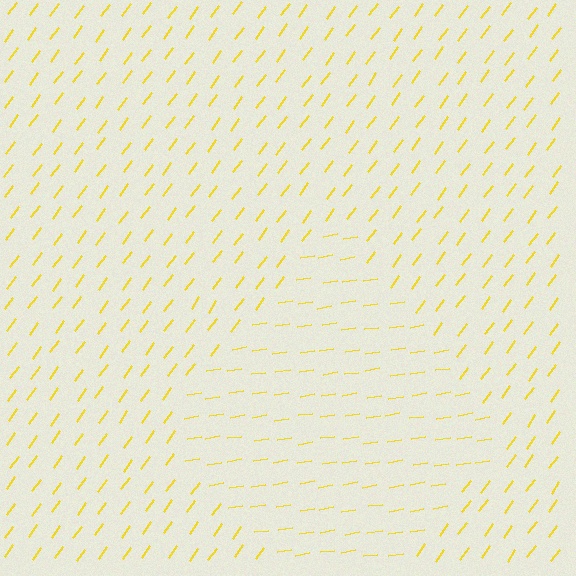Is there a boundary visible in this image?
Yes, there is a texture boundary formed by a change in line orientation.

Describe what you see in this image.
The image is filled with small yellow line segments. A diamond region in the image has lines oriented differently from the surrounding lines, creating a visible texture boundary.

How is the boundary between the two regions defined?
The boundary is defined purely by a change in line orientation (approximately 45 degrees difference). All lines are the same color and thickness.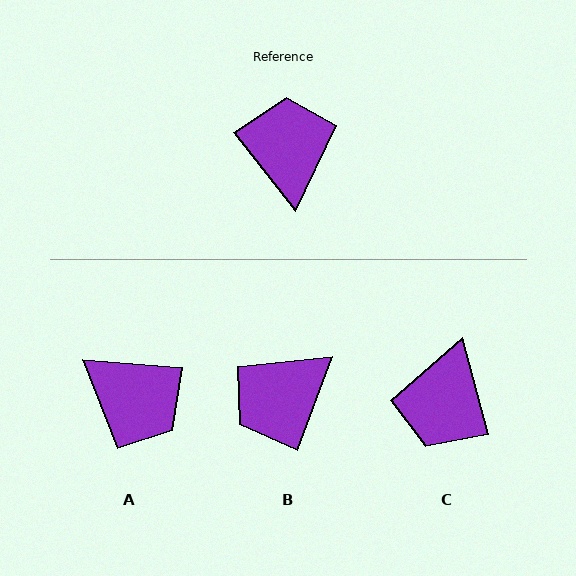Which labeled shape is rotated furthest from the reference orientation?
C, about 157 degrees away.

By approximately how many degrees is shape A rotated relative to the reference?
Approximately 133 degrees clockwise.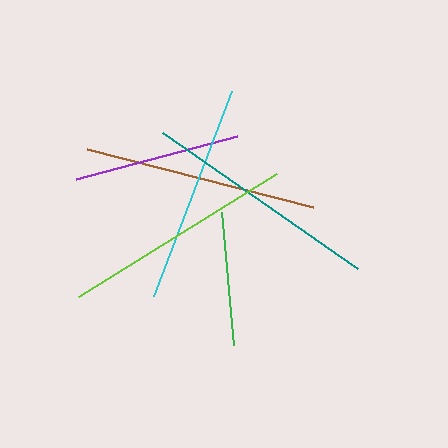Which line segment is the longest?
The teal line is the longest at approximately 238 pixels.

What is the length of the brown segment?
The brown segment is approximately 233 pixels long.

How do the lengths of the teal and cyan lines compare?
The teal and cyan lines are approximately the same length.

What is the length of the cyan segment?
The cyan segment is approximately 219 pixels long.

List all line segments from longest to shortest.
From longest to shortest: teal, lime, brown, cyan, purple, green.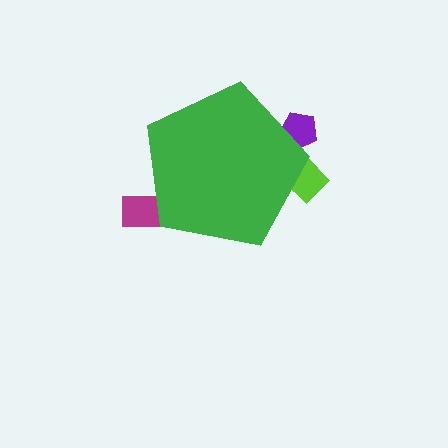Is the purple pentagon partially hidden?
Yes, the purple pentagon is partially hidden behind the green pentagon.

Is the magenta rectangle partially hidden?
Yes, the magenta rectangle is partially hidden behind the green pentagon.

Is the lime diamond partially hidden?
Yes, the lime diamond is partially hidden behind the green pentagon.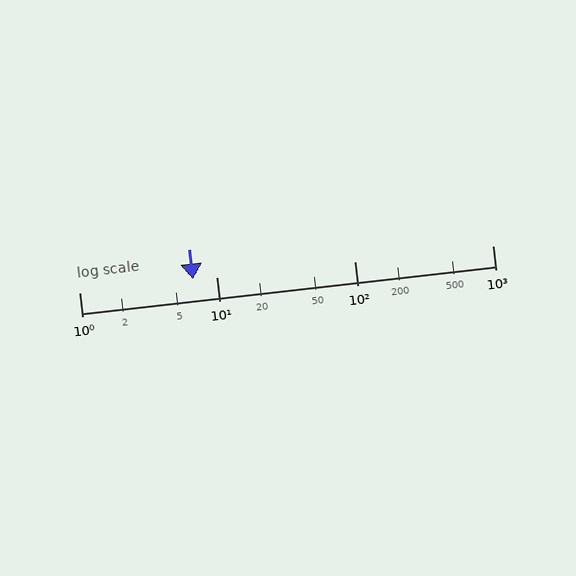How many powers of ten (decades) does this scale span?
The scale spans 3 decades, from 1 to 1000.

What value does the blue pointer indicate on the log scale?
The pointer indicates approximately 6.7.